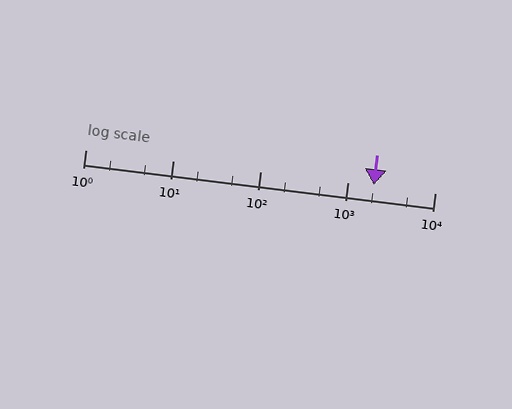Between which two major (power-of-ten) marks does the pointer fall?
The pointer is between 1000 and 10000.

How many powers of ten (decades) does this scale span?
The scale spans 4 decades, from 1 to 10000.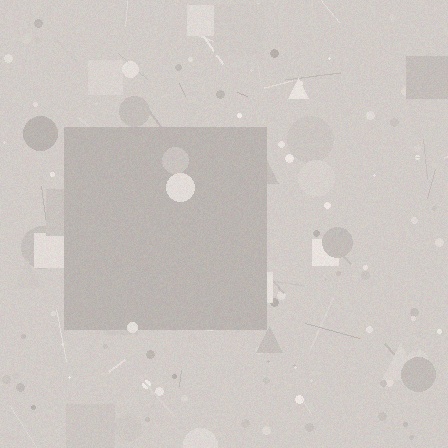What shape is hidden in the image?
A square is hidden in the image.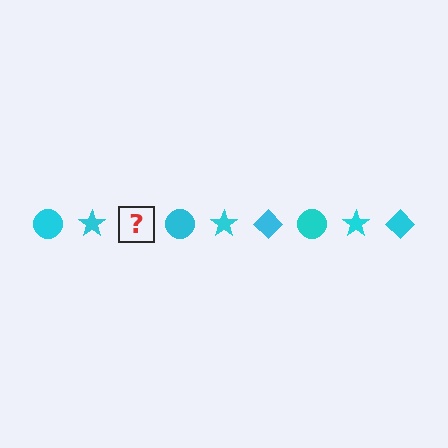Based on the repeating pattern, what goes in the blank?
The blank should be a cyan diamond.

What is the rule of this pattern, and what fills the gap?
The rule is that the pattern cycles through circle, star, diamond shapes in cyan. The gap should be filled with a cyan diamond.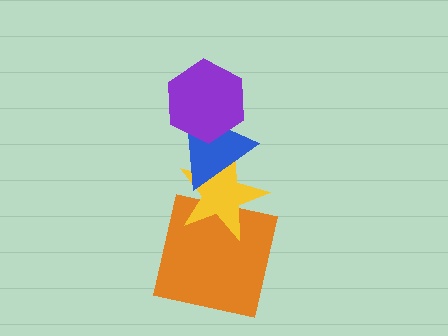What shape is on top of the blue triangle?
The purple hexagon is on top of the blue triangle.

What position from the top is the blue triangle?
The blue triangle is 2nd from the top.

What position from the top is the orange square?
The orange square is 4th from the top.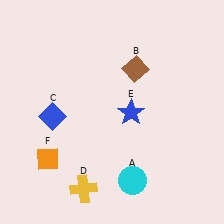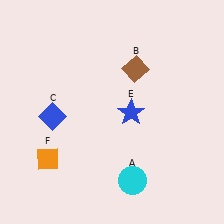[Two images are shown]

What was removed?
The yellow cross (D) was removed in Image 2.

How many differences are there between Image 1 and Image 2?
There is 1 difference between the two images.